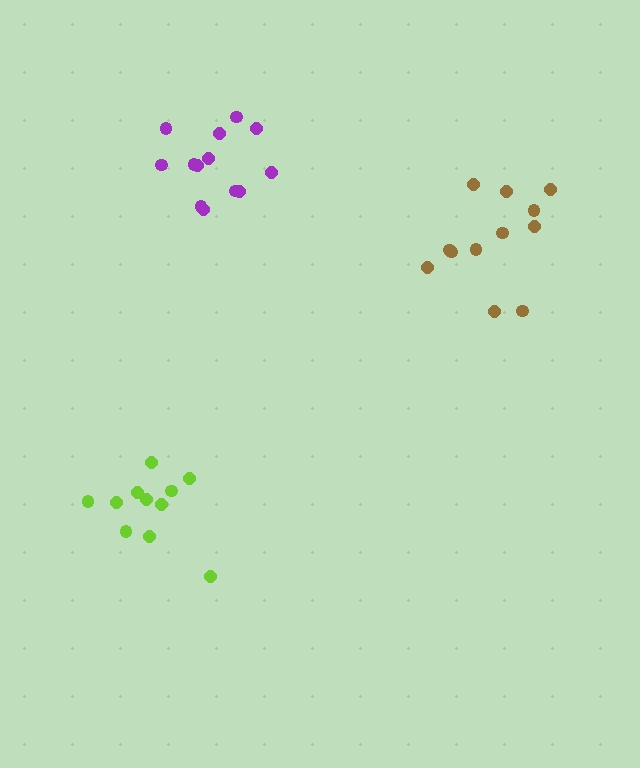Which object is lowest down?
The lime cluster is bottommost.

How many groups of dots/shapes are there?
There are 3 groups.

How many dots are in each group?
Group 1: 13 dots, Group 2: 11 dots, Group 3: 12 dots (36 total).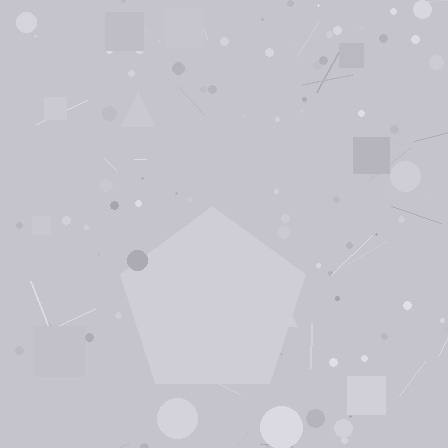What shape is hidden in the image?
A pentagon is hidden in the image.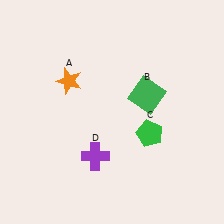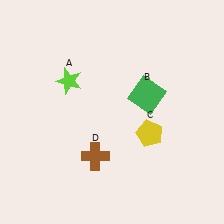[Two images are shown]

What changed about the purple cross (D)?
In Image 1, D is purple. In Image 2, it changed to brown.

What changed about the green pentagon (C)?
In Image 1, C is green. In Image 2, it changed to yellow.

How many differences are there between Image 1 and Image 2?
There are 3 differences between the two images.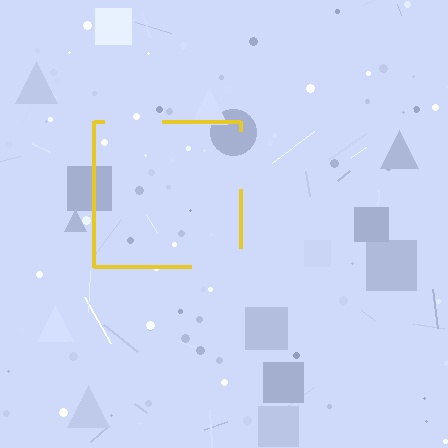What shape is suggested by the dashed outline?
The dashed outline suggests a square.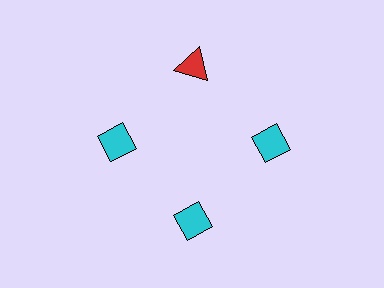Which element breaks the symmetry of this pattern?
The red triangle at roughly the 12 o'clock position breaks the symmetry. All other shapes are cyan diamonds.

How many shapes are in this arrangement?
There are 4 shapes arranged in a ring pattern.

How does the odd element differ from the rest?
It differs in both color (red instead of cyan) and shape (triangle instead of diamond).